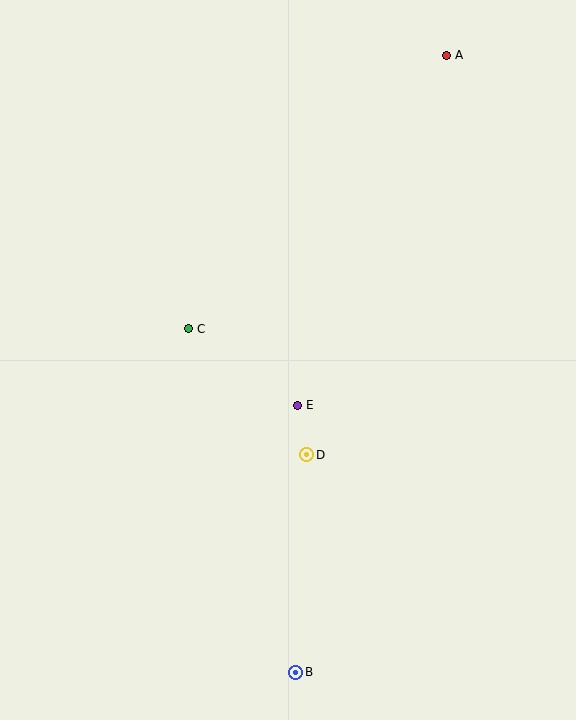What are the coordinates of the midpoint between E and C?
The midpoint between E and C is at (243, 367).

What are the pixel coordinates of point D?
Point D is at (307, 455).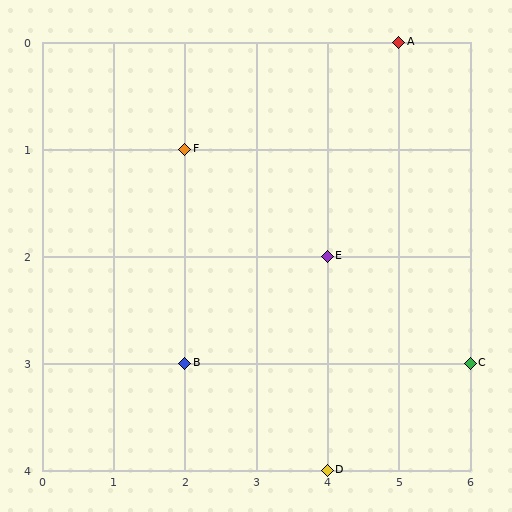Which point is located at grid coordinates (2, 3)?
Point B is at (2, 3).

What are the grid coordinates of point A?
Point A is at grid coordinates (5, 0).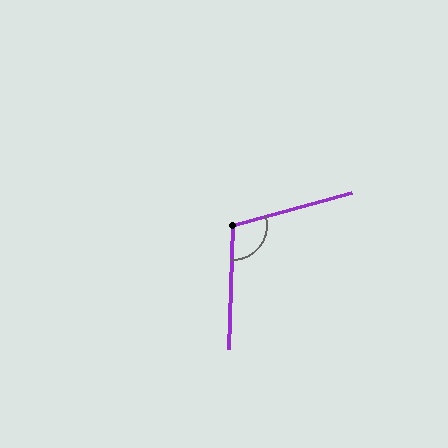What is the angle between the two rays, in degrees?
Approximately 107 degrees.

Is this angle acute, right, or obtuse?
It is obtuse.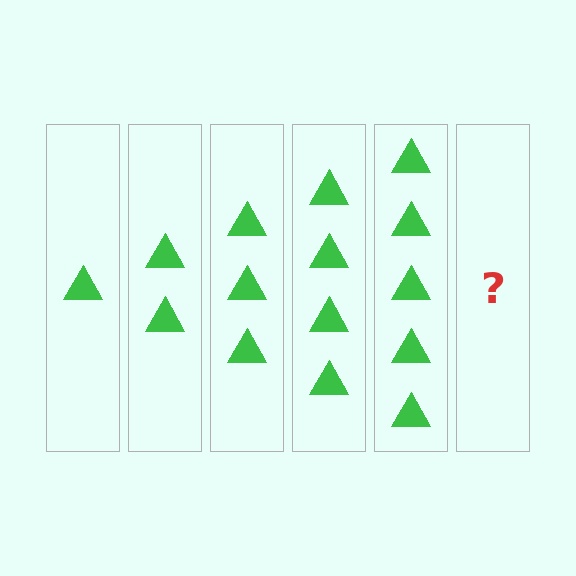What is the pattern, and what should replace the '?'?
The pattern is that each step adds one more triangle. The '?' should be 6 triangles.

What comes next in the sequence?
The next element should be 6 triangles.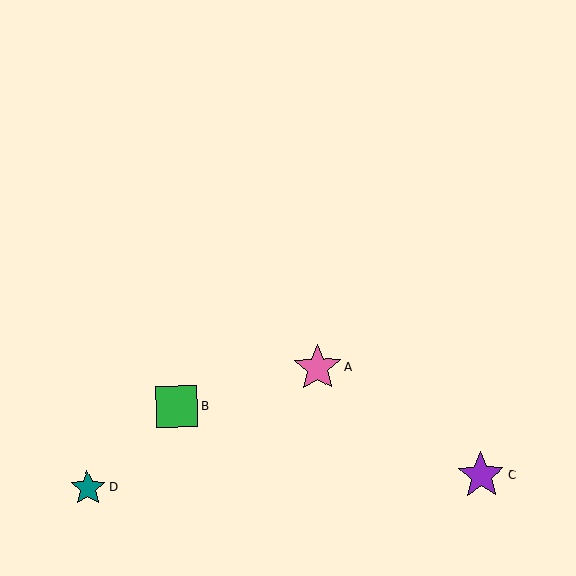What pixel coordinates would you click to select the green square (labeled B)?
Click at (177, 407) to select the green square B.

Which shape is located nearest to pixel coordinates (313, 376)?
The pink star (labeled A) at (318, 368) is nearest to that location.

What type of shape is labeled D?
Shape D is a teal star.